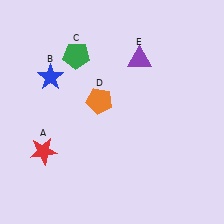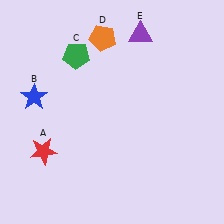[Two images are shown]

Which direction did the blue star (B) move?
The blue star (B) moved down.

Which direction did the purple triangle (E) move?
The purple triangle (E) moved up.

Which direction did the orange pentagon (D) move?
The orange pentagon (D) moved up.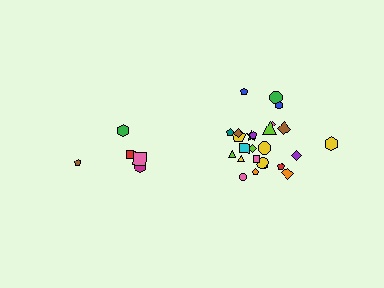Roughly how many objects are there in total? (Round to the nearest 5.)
Roughly 30 objects in total.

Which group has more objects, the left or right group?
The right group.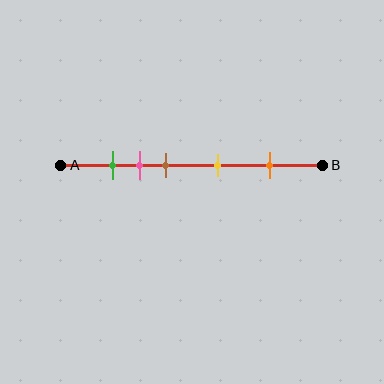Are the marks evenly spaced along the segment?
No, the marks are not evenly spaced.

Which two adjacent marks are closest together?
The green and pink marks are the closest adjacent pair.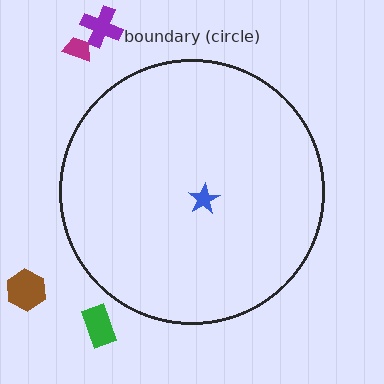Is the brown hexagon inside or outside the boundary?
Outside.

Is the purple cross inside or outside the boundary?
Outside.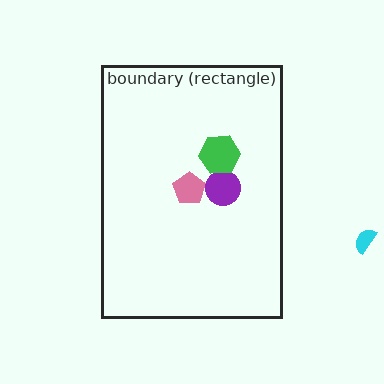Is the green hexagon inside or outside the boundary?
Inside.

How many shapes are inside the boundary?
3 inside, 1 outside.